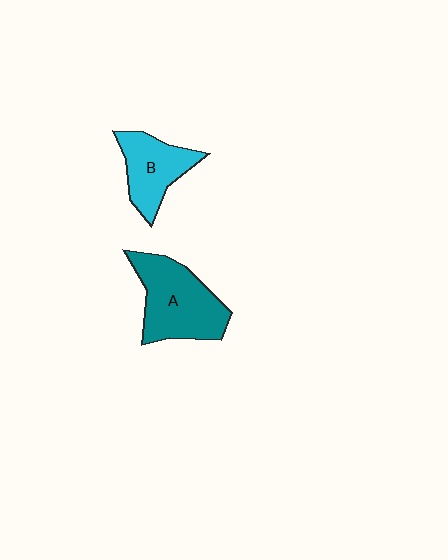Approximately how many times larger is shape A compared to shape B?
Approximately 1.4 times.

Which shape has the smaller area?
Shape B (cyan).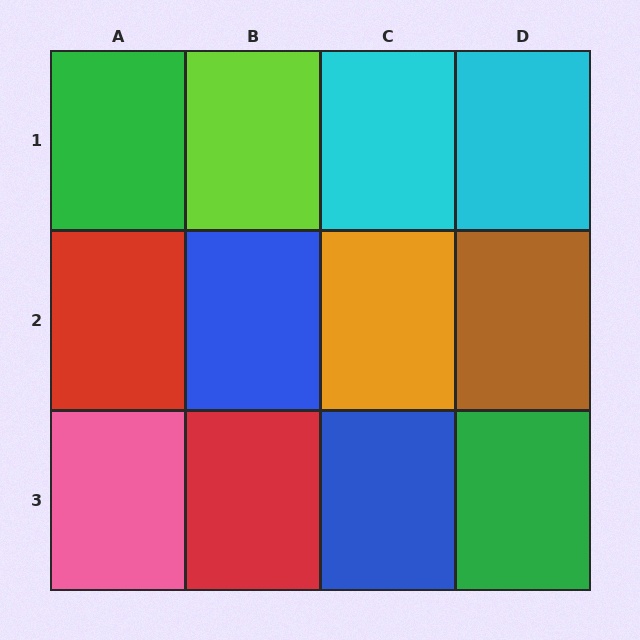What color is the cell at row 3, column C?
Blue.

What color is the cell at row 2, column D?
Brown.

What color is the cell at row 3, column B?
Red.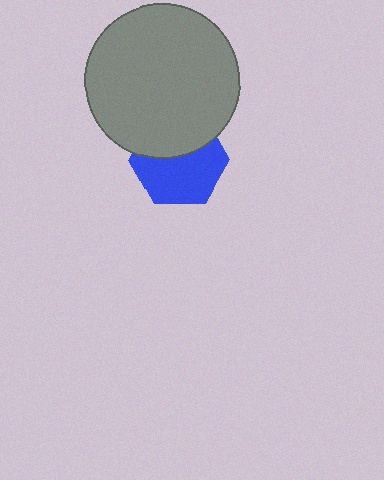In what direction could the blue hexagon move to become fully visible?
The blue hexagon could move down. That would shift it out from behind the gray circle entirely.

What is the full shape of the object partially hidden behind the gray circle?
The partially hidden object is a blue hexagon.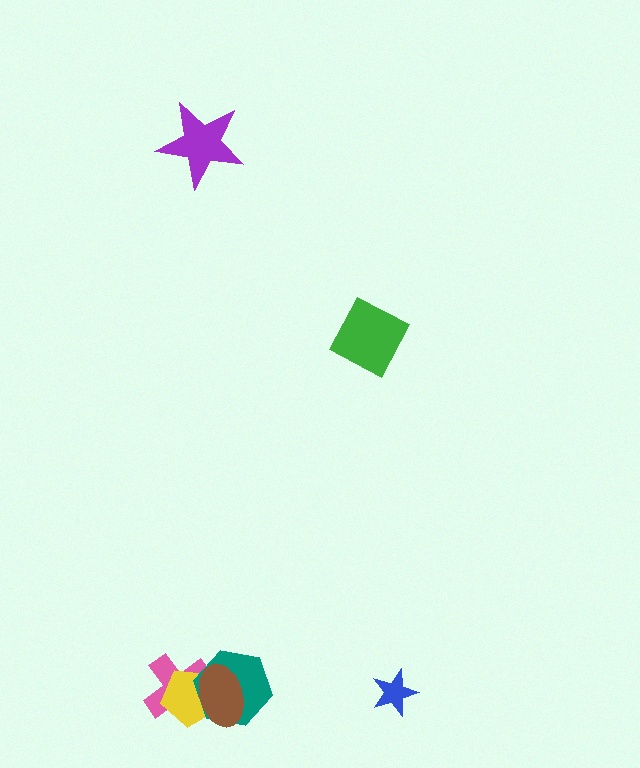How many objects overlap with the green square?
0 objects overlap with the green square.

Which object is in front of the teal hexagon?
The brown ellipse is in front of the teal hexagon.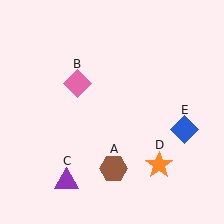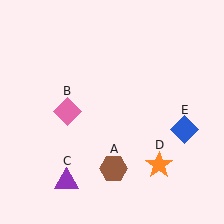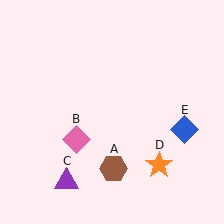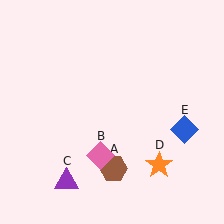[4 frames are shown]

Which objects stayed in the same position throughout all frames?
Brown hexagon (object A) and purple triangle (object C) and orange star (object D) and blue diamond (object E) remained stationary.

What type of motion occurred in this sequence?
The pink diamond (object B) rotated counterclockwise around the center of the scene.